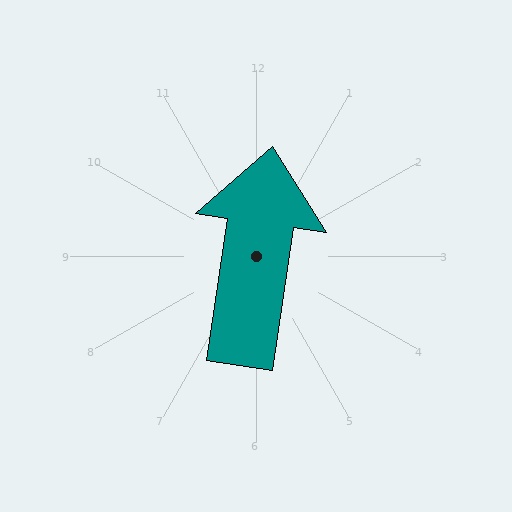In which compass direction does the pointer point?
North.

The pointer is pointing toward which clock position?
Roughly 12 o'clock.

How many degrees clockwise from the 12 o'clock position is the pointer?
Approximately 8 degrees.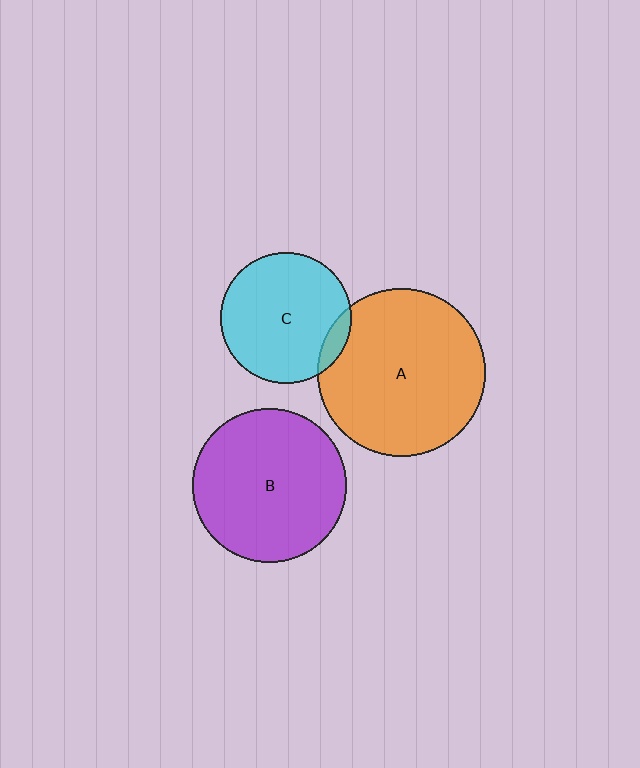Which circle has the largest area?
Circle A (orange).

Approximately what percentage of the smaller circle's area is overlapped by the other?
Approximately 10%.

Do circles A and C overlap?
Yes.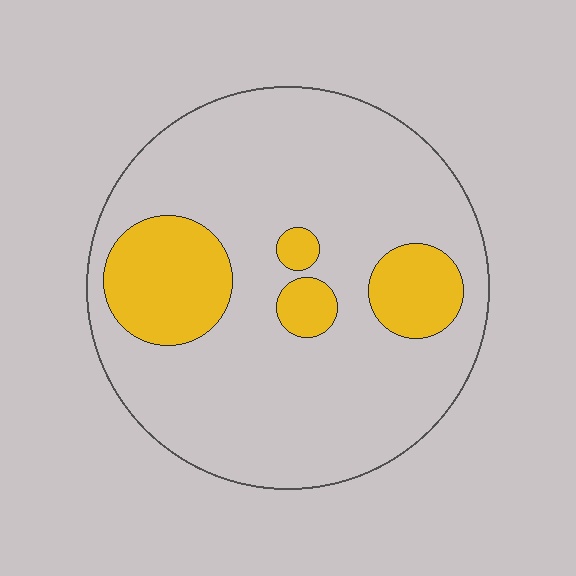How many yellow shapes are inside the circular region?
4.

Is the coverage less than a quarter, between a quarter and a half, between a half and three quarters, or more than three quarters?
Less than a quarter.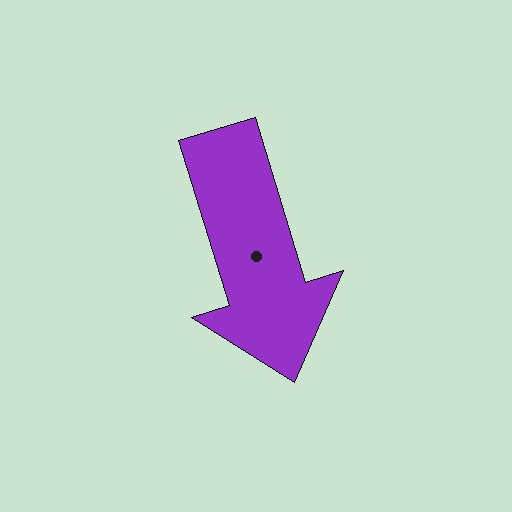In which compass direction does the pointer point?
South.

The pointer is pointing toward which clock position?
Roughly 5 o'clock.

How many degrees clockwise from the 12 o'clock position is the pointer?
Approximately 163 degrees.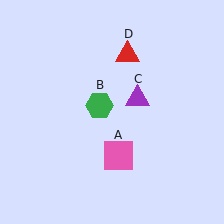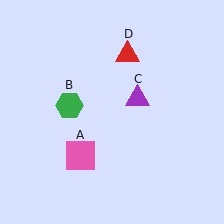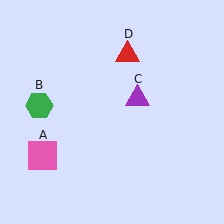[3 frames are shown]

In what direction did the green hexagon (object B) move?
The green hexagon (object B) moved left.